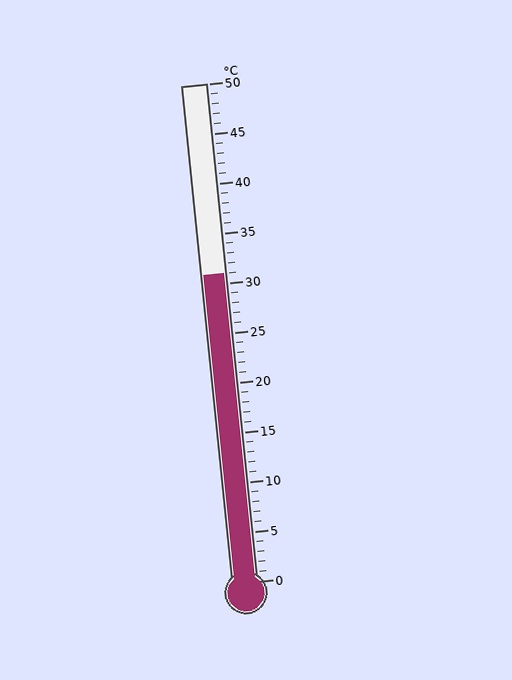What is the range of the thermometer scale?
The thermometer scale ranges from 0°C to 50°C.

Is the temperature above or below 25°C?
The temperature is above 25°C.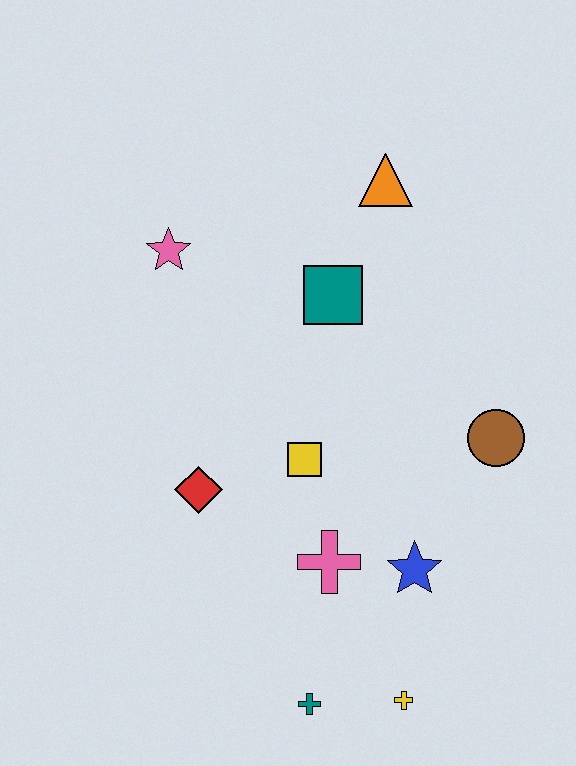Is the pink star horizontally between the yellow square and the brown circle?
No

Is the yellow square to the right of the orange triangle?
No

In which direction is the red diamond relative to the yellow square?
The red diamond is to the left of the yellow square.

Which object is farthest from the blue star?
The pink star is farthest from the blue star.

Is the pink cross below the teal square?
Yes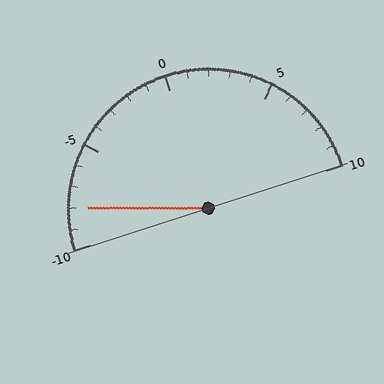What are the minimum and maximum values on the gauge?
The gauge ranges from -10 to 10.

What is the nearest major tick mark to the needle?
The nearest major tick mark is -10.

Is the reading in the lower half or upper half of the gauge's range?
The reading is in the lower half of the range (-10 to 10).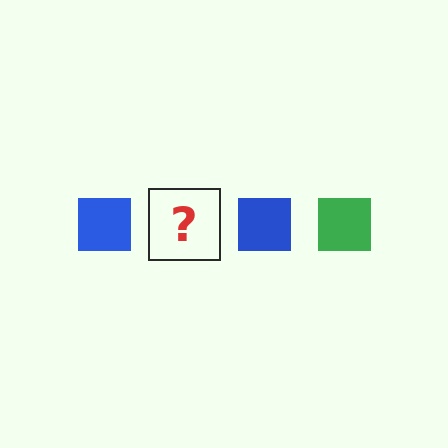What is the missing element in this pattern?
The missing element is a green square.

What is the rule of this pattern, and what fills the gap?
The rule is that the pattern cycles through blue, green squares. The gap should be filled with a green square.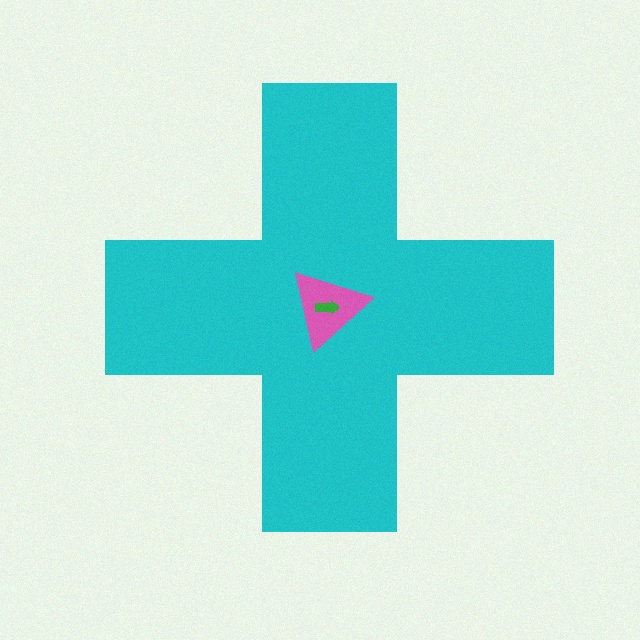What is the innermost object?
The green arrow.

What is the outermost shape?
The cyan cross.